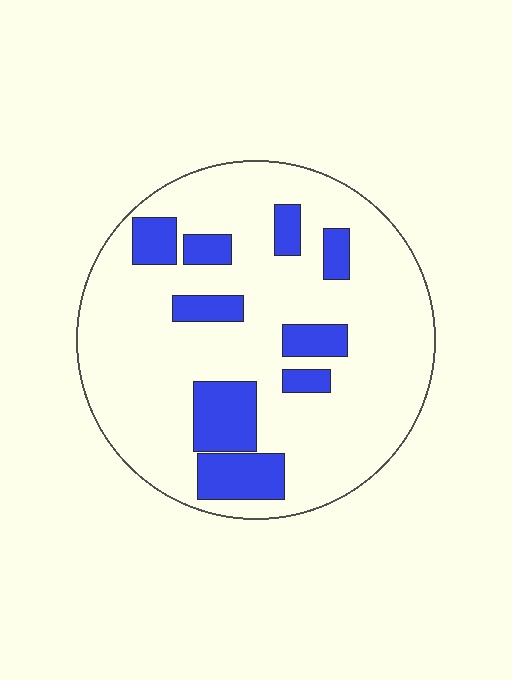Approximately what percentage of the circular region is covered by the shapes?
Approximately 20%.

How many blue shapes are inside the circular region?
9.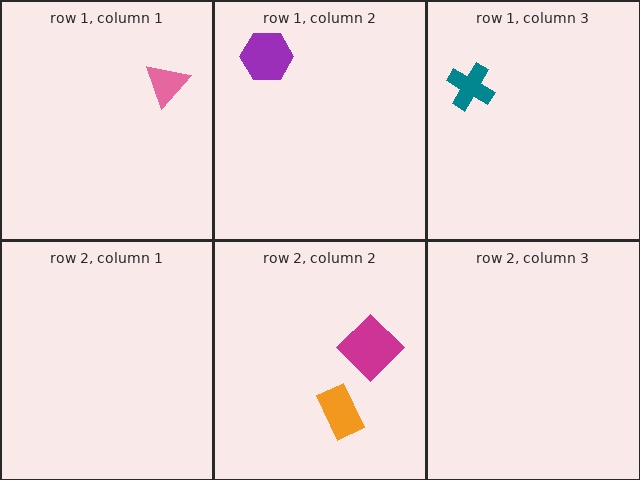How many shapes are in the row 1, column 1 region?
1.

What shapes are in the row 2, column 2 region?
The orange rectangle, the magenta diamond.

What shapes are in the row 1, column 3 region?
The teal cross.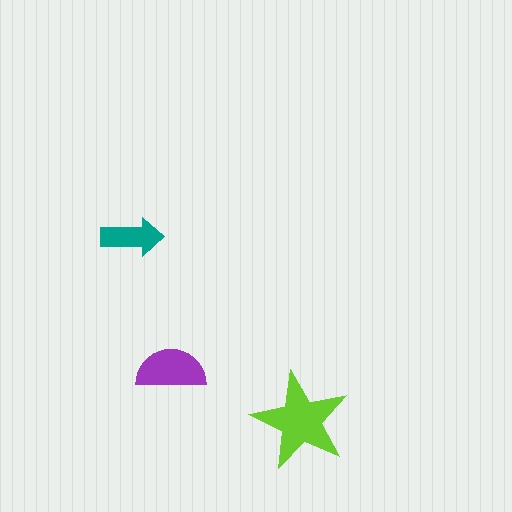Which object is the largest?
The lime star.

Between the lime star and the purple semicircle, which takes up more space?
The lime star.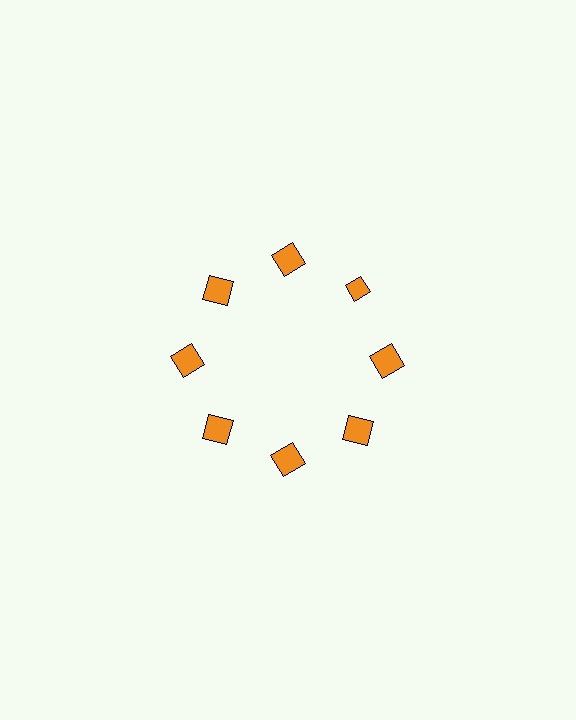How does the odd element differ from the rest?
It has a different shape: diamond instead of square.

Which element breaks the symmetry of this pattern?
The orange diamond at roughly the 2 o'clock position breaks the symmetry. All other shapes are orange squares.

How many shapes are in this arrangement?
There are 8 shapes arranged in a ring pattern.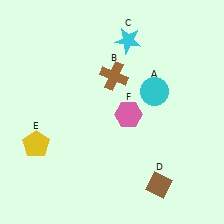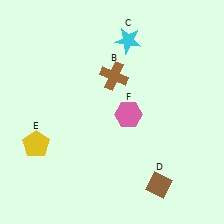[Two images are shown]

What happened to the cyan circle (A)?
The cyan circle (A) was removed in Image 2. It was in the top-right area of Image 1.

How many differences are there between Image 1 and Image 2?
There is 1 difference between the two images.